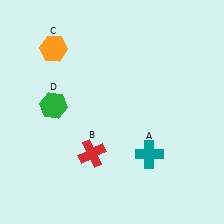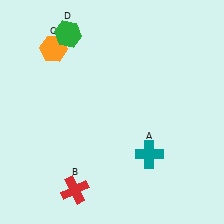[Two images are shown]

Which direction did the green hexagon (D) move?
The green hexagon (D) moved up.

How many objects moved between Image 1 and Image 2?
2 objects moved between the two images.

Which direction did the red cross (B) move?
The red cross (B) moved down.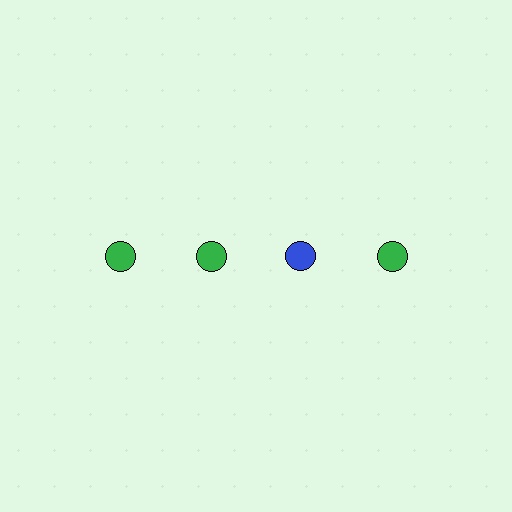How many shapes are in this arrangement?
There are 4 shapes arranged in a grid pattern.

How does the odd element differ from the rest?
It has a different color: blue instead of green.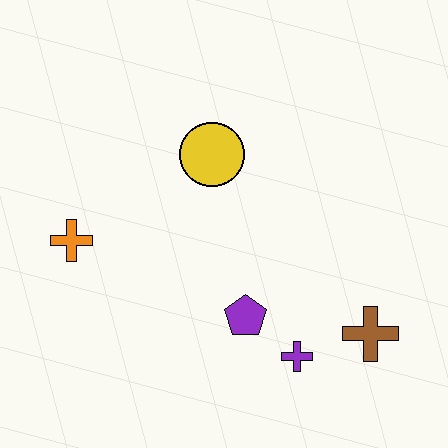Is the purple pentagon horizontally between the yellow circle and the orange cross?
No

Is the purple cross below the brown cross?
Yes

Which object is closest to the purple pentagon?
The purple cross is closest to the purple pentagon.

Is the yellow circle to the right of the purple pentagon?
No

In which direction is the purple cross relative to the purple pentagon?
The purple cross is to the right of the purple pentagon.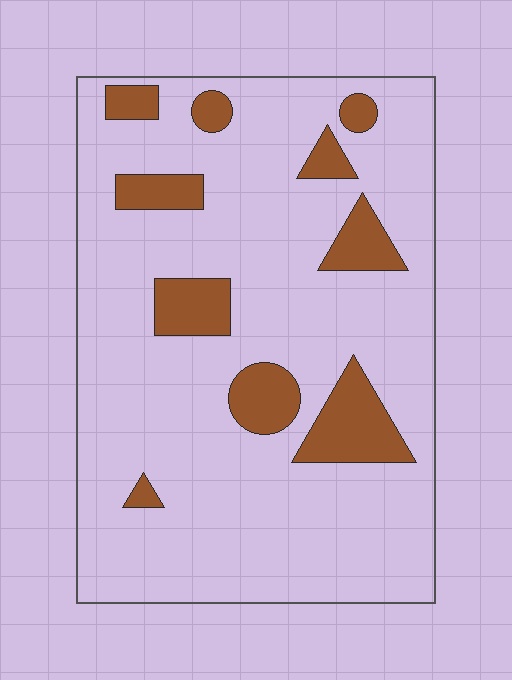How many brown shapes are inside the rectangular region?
10.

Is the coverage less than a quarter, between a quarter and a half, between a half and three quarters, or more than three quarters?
Less than a quarter.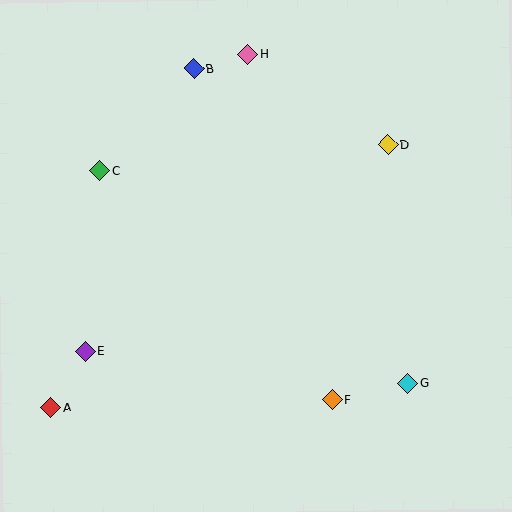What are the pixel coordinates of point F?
Point F is at (332, 400).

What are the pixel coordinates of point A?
Point A is at (51, 407).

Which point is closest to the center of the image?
Point F at (332, 400) is closest to the center.